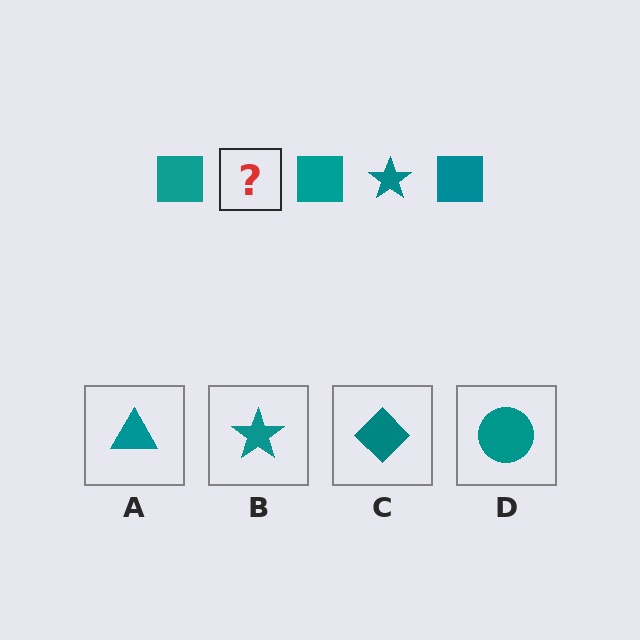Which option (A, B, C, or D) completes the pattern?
B.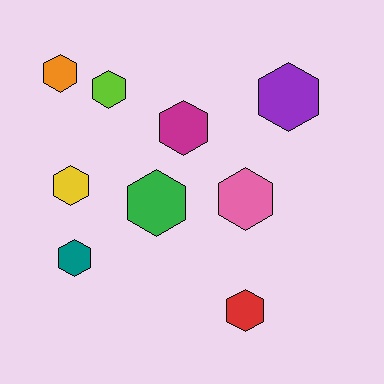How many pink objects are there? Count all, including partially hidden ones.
There is 1 pink object.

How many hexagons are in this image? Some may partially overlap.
There are 9 hexagons.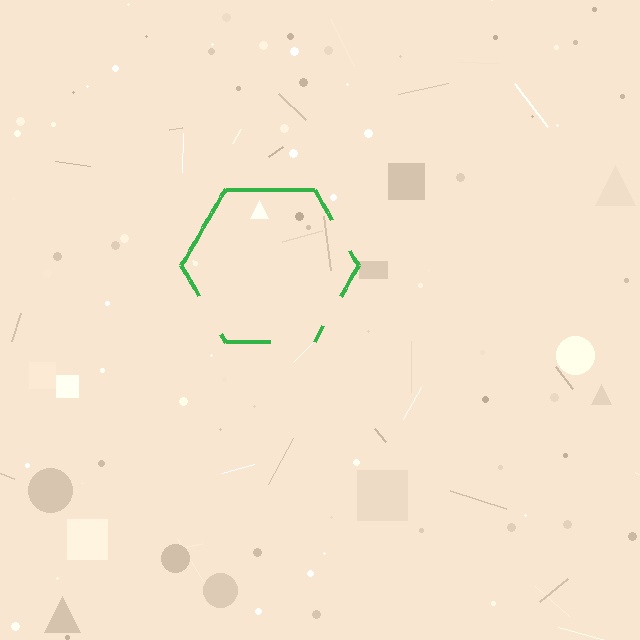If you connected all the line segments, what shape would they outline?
They would outline a hexagon.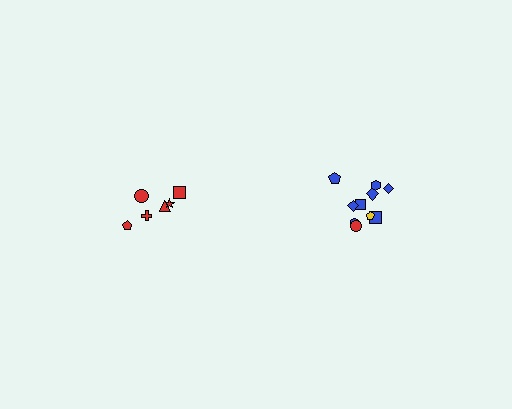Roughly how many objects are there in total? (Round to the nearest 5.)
Roughly 15 objects in total.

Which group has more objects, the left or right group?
The right group.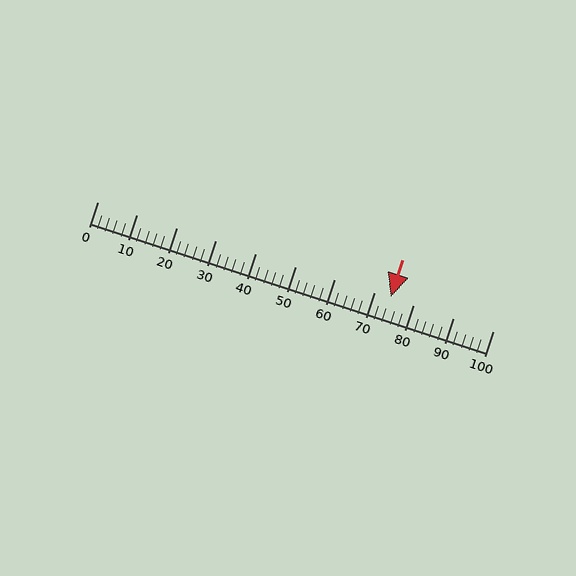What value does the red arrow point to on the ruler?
The red arrow points to approximately 74.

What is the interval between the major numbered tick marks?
The major tick marks are spaced 10 units apart.